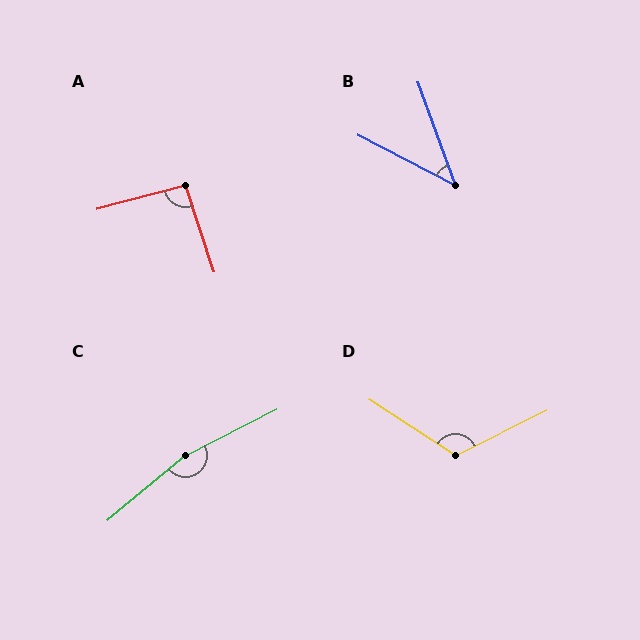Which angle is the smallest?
B, at approximately 43 degrees.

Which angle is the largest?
C, at approximately 168 degrees.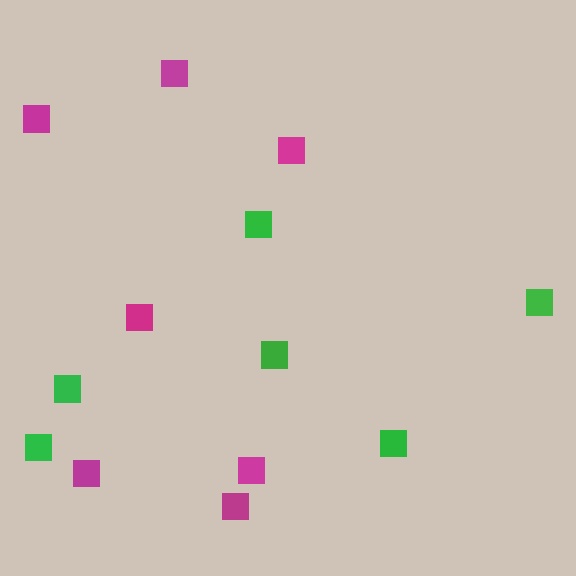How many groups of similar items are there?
There are 2 groups: one group of green squares (6) and one group of magenta squares (7).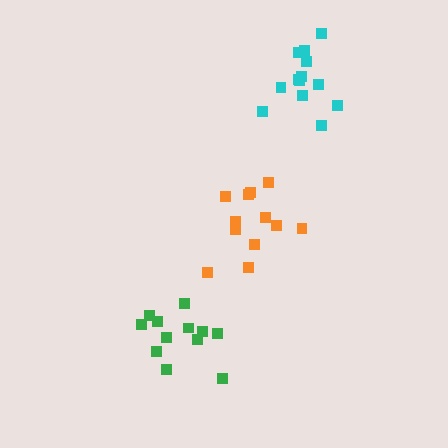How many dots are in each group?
Group 1: 12 dots, Group 2: 13 dots, Group 3: 13 dots (38 total).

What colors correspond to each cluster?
The clusters are colored: green, cyan, orange.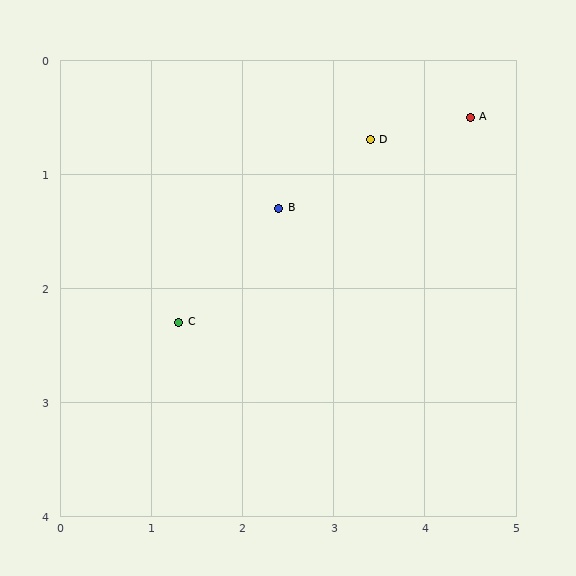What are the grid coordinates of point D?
Point D is at approximately (3.4, 0.7).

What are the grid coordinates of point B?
Point B is at approximately (2.4, 1.3).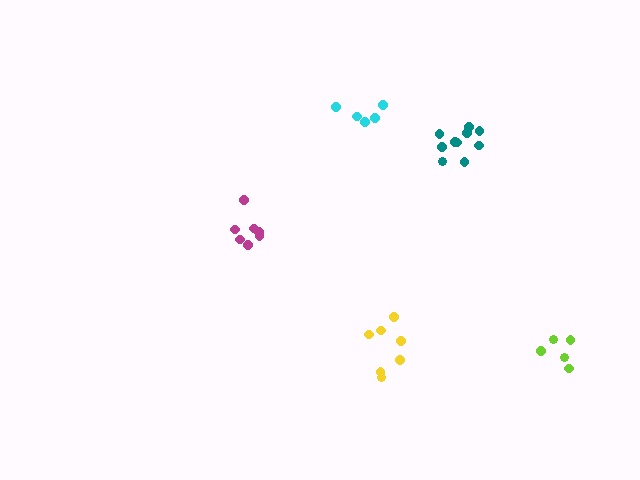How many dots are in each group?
Group 1: 7 dots, Group 2: 5 dots, Group 3: 7 dots, Group 4: 10 dots, Group 5: 5 dots (34 total).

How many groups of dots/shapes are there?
There are 5 groups.